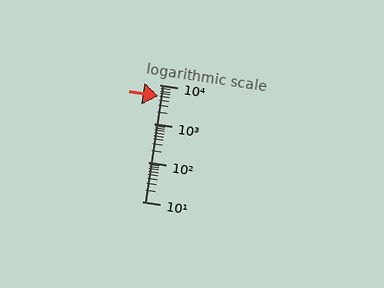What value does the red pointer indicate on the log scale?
The pointer indicates approximately 5100.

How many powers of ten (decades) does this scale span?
The scale spans 3 decades, from 10 to 10000.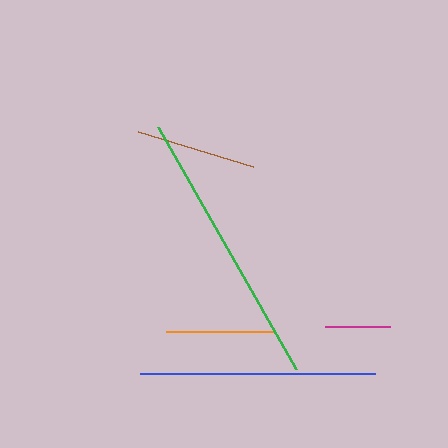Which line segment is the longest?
The green line is the longest at approximately 278 pixels.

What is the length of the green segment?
The green segment is approximately 278 pixels long.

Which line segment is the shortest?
The magenta line is the shortest at approximately 65 pixels.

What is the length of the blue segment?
The blue segment is approximately 235 pixels long.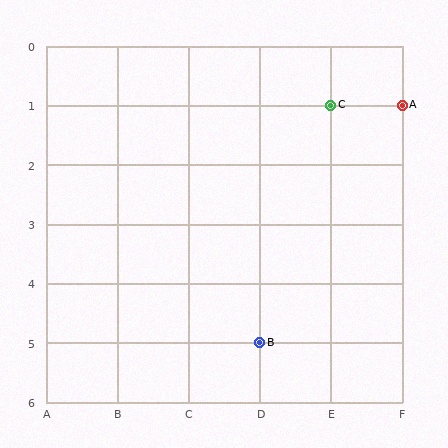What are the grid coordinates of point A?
Point A is at grid coordinates (F, 1).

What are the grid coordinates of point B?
Point B is at grid coordinates (D, 5).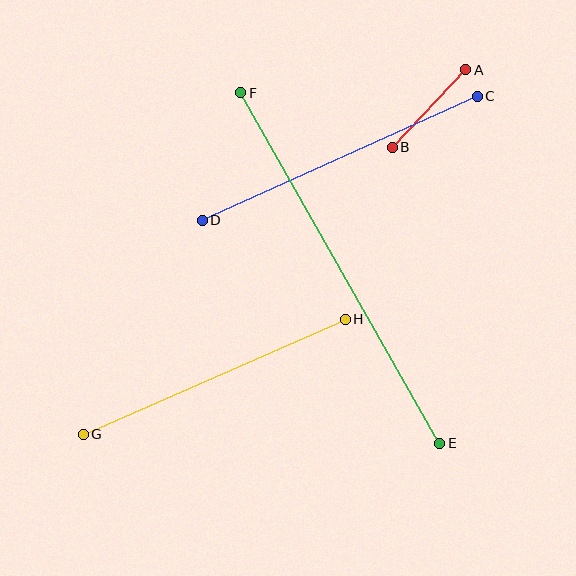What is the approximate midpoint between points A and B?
The midpoint is at approximately (429, 109) pixels.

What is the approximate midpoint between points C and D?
The midpoint is at approximately (340, 158) pixels.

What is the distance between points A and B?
The distance is approximately 107 pixels.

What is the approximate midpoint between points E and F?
The midpoint is at approximately (340, 268) pixels.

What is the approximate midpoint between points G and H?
The midpoint is at approximately (214, 377) pixels.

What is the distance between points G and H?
The distance is approximately 286 pixels.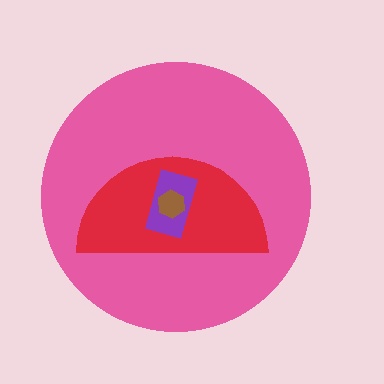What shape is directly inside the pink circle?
The red semicircle.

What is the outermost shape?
The pink circle.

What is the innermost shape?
The brown hexagon.